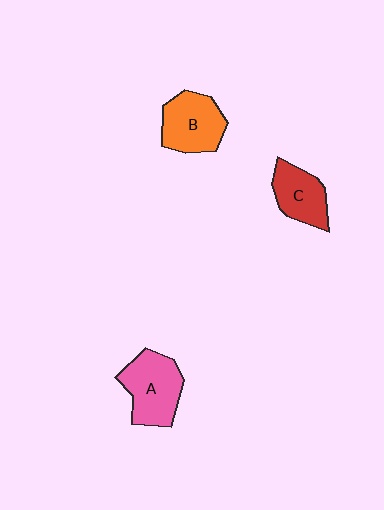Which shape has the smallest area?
Shape C (red).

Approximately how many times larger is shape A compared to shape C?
Approximately 1.3 times.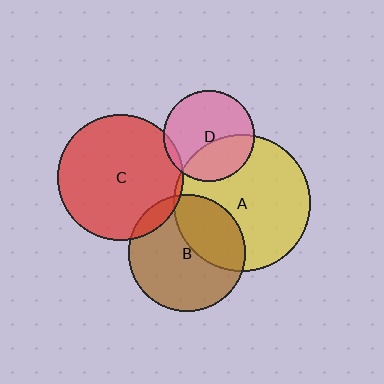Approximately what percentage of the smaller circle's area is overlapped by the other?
Approximately 5%.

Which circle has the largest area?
Circle A (yellow).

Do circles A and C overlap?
Yes.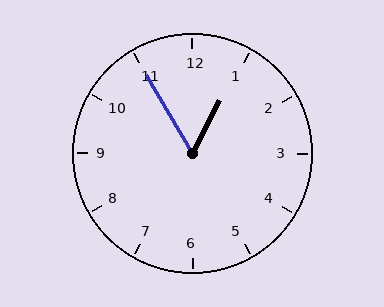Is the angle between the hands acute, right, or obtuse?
It is acute.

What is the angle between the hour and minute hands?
Approximately 58 degrees.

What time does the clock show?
12:55.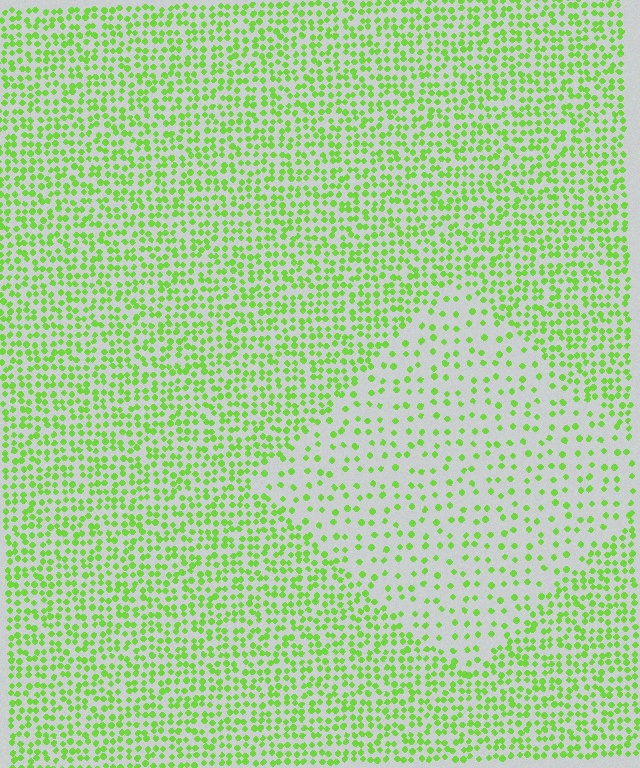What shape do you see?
I see a diamond.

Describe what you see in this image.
The image contains small lime elements arranged at two different densities. A diamond-shaped region is visible where the elements are less densely packed than the surrounding area.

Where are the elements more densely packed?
The elements are more densely packed outside the diamond boundary.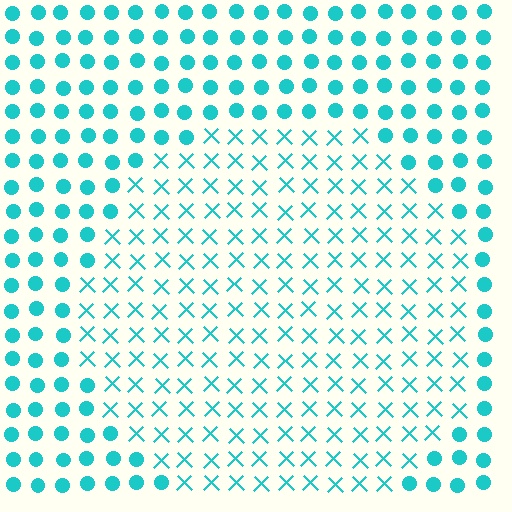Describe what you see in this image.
The image is filled with small cyan elements arranged in a uniform grid. A circle-shaped region contains X marks, while the surrounding area contains circles. The boundary is defined purely by the change in element shape.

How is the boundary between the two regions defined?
The boundary is defined by a change in element shape: X marks inside vs. circles outside. All elements share the same color and spacing.